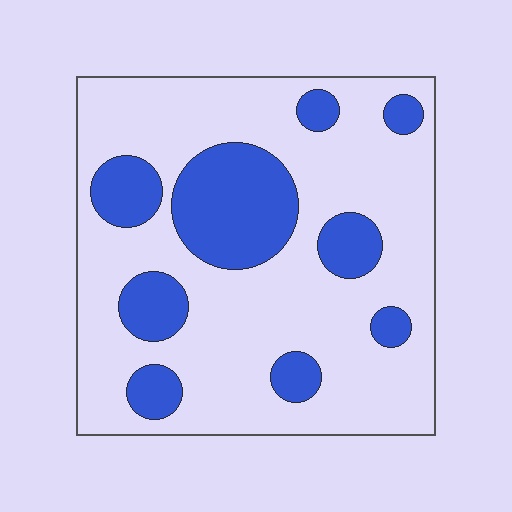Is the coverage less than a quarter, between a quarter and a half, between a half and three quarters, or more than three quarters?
Between a quarter and a half.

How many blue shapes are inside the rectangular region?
9.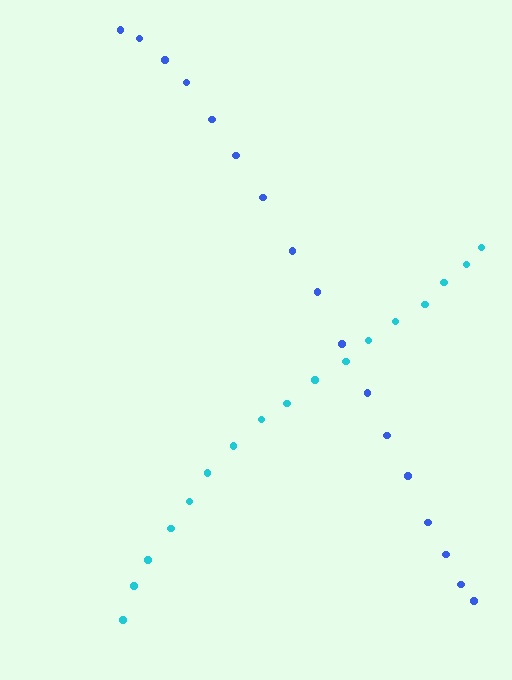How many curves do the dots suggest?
There are 2 distinct paths.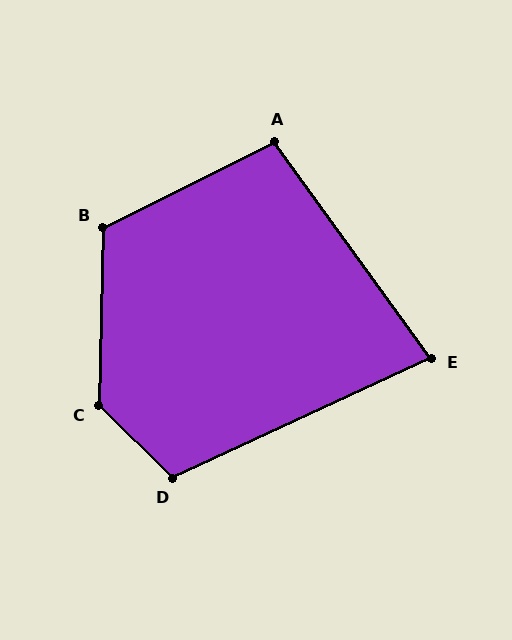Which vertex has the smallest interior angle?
E, at approximately 79 degrees.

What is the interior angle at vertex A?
Approximately 99 degrees (obtuse).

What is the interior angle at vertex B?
Approximately 118 degrees (obtuse).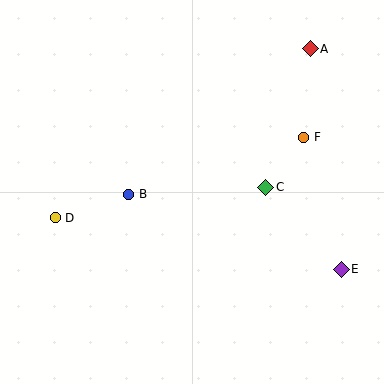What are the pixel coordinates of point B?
Point B is at (129, 194).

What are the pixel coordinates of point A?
Point A is at (310, 49).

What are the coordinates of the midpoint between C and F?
The midpoint between C and F is at (285, 162).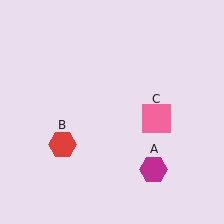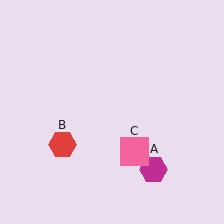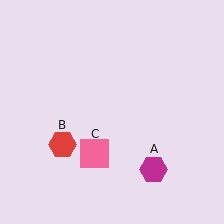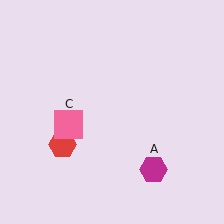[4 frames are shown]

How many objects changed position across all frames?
1 object changed position: pink square (object C).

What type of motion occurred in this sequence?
The pink square (object C) rotated clockwise around the center of the scene.